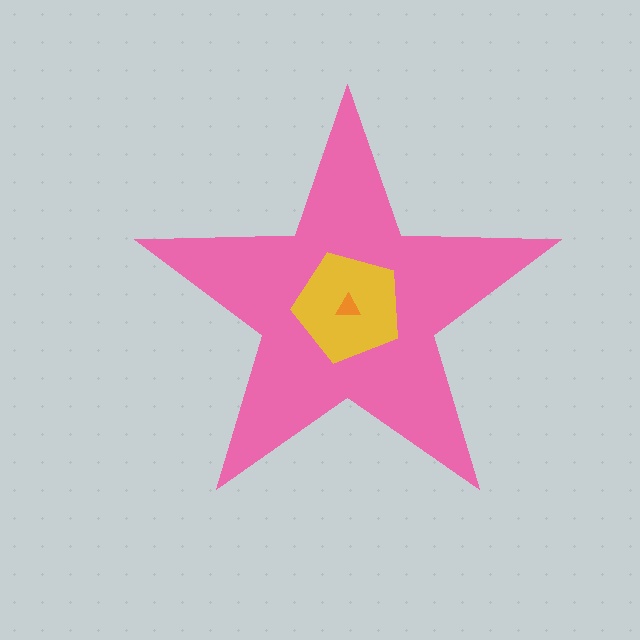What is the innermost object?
The orange triangle.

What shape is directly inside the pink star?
The yellow pentagon.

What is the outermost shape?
The pink star.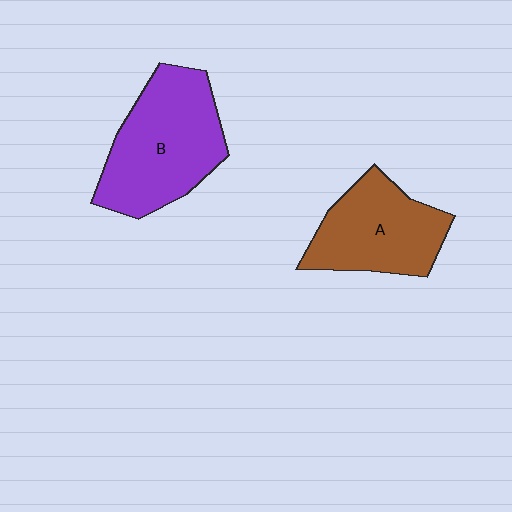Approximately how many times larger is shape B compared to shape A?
Approximately 1.3 times.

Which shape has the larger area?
Shape B (purple).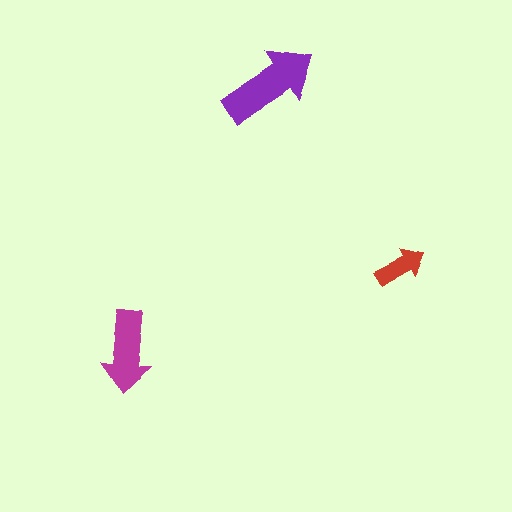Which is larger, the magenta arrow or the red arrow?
The magenta one.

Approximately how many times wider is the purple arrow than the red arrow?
About 2 times wider.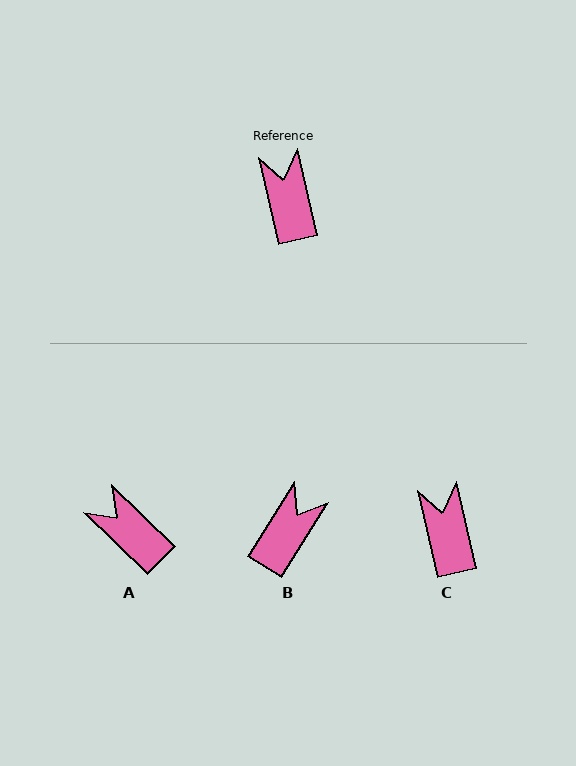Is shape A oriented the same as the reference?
No, it is off by about 32 degrees.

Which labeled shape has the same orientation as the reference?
C.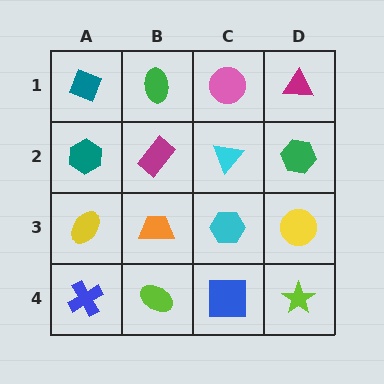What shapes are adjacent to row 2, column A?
A teal diamond (row 1, column A), a yellow ellipse (row 3, column A), a magenta rectangle (row 2, column B).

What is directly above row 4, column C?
A cyan hexagon.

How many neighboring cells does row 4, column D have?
2.